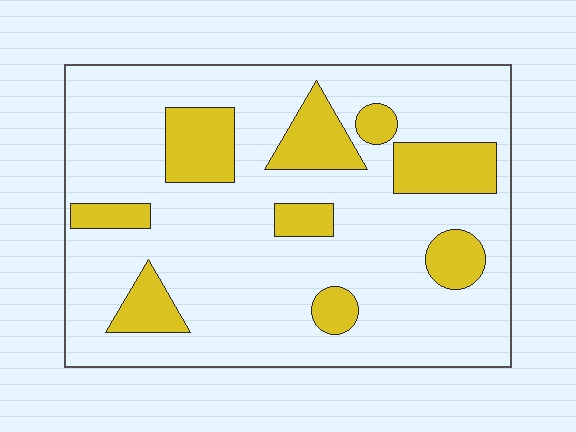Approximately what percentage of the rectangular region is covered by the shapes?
Approximately 20%.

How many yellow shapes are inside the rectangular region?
9.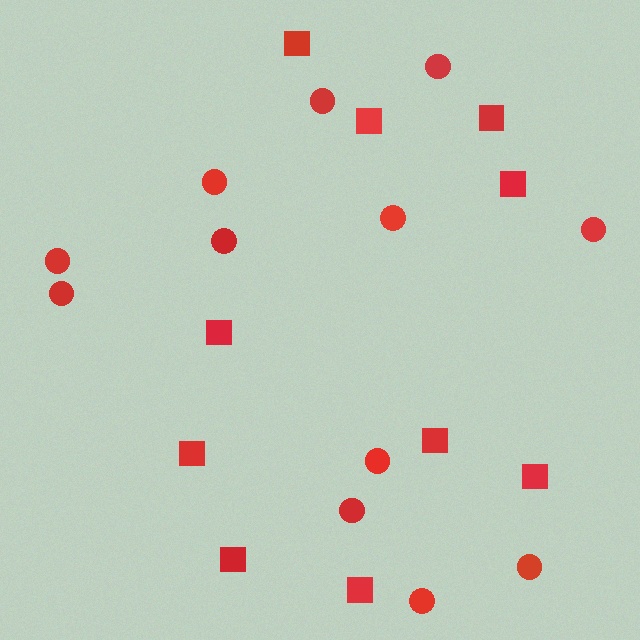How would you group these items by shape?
There are 2 groups: one group of circles (12) and one group of squares (10).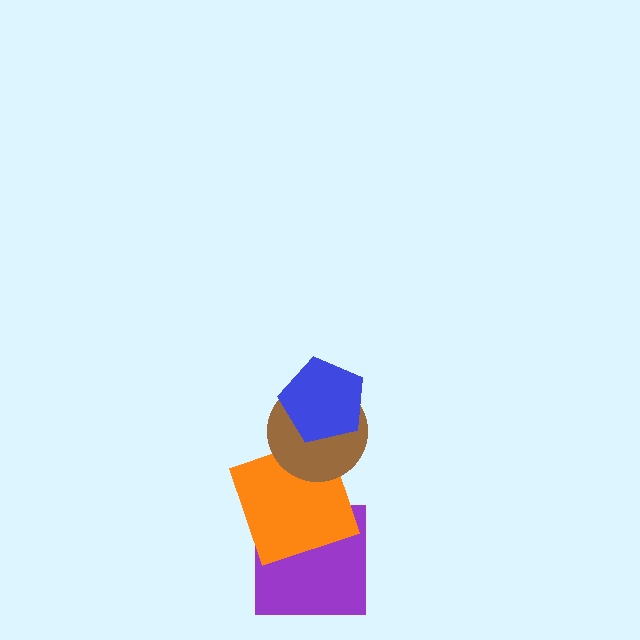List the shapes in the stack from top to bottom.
From top to bottom: the blue pentagon, the brown circle, the orange square, the purple square.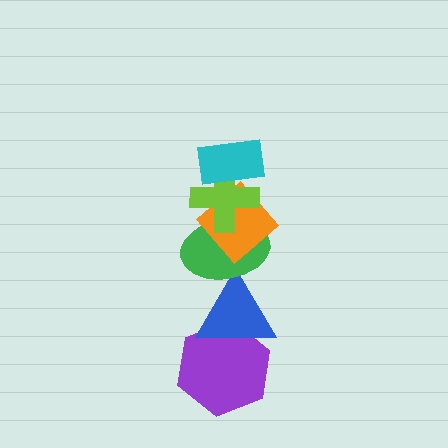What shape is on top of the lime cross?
The cyan rectangle is on top of the lime cross.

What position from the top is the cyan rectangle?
The cyan rectangle is 1st from the top.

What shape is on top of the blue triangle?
The green ellipse is on top of the blue triangle.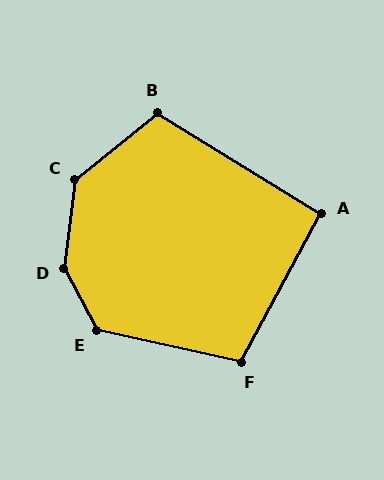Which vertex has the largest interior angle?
D, at approximately 145 degrees.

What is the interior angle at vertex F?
Approximately 106 degrees (obtuse).